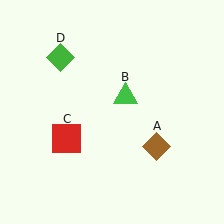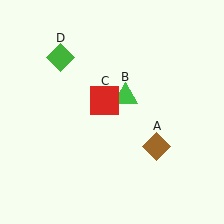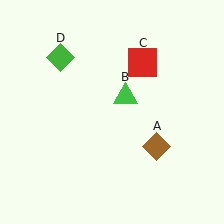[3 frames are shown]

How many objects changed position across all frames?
1 object changed position: red square (object C).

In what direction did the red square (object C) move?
The red square (object C) moved up and to the right.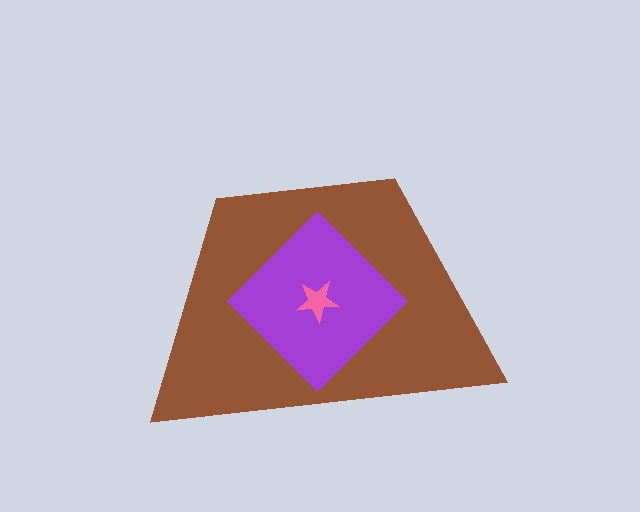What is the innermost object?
The pink star.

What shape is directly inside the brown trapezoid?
The purple diamond.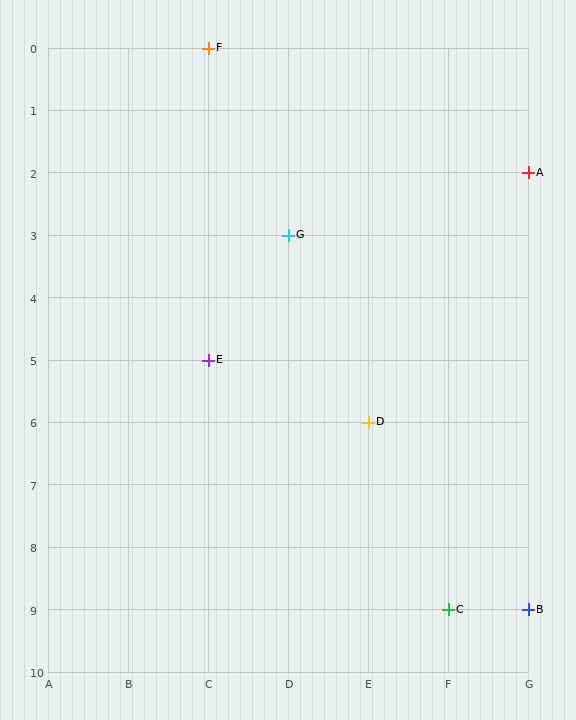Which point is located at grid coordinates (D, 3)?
Point G is at (D, 3).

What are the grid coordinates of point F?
Point F is at grid coordinates (C, 0).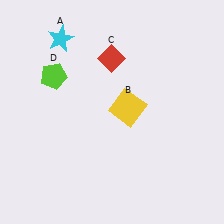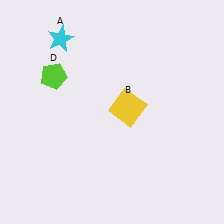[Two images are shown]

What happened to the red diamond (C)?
The red diamond (C) was removed in Image 2. It was in the top-left area of Image 1.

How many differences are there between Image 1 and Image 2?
There is 1 difference between the two images.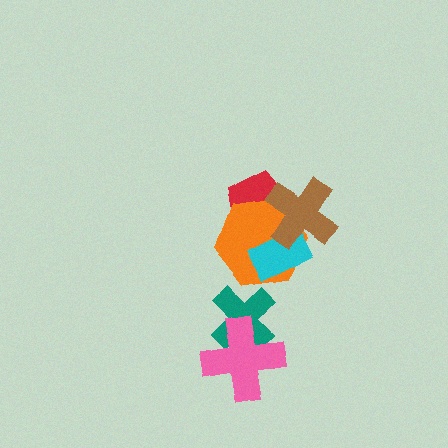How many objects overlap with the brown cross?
3 objects overlap with the brown cross.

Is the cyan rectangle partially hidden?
Yes, it is partially covered by another shape.